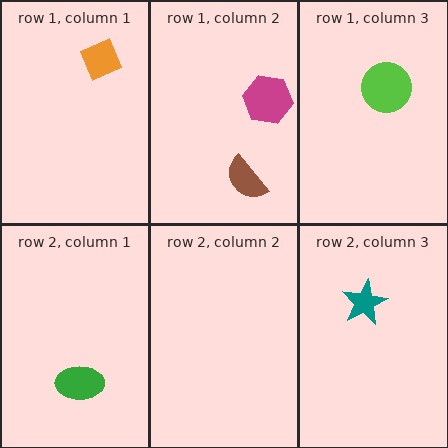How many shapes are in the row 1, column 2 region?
2.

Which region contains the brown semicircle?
The row 1, column 2 region.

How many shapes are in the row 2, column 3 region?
1.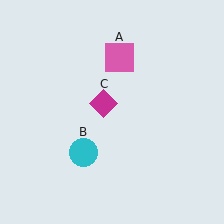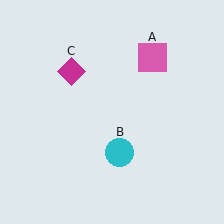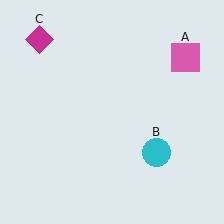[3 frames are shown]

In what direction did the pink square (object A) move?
The pink square (object A) moved right.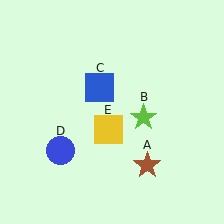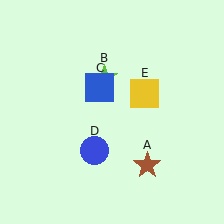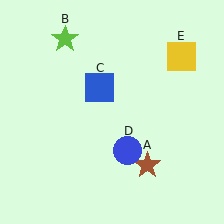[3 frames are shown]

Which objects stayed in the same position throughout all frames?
Brown star (object A) and blue square (object C) remained stationary.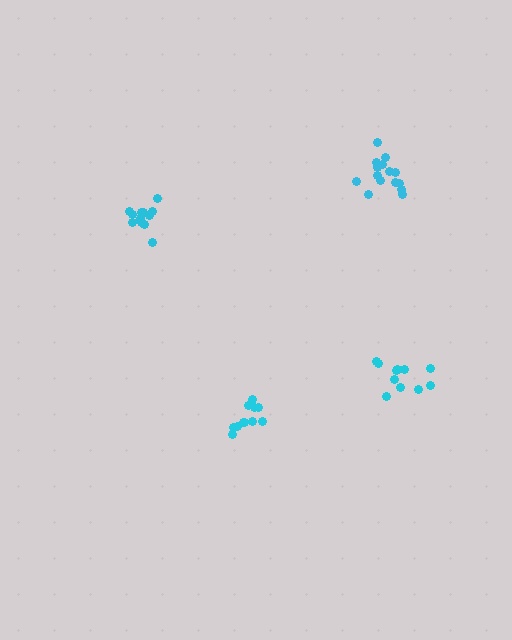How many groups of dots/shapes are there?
There are 4 groups.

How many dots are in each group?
Group 1: 13 dots, Group 2: 12 dots, Group 3: 15 dots, Group 4: 11 dots (51 total).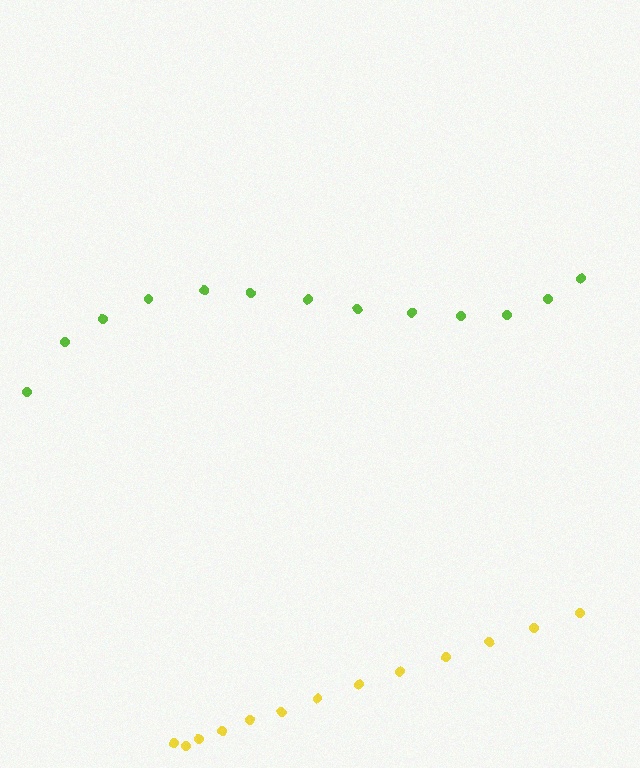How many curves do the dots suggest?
There are 2 distinct paths.